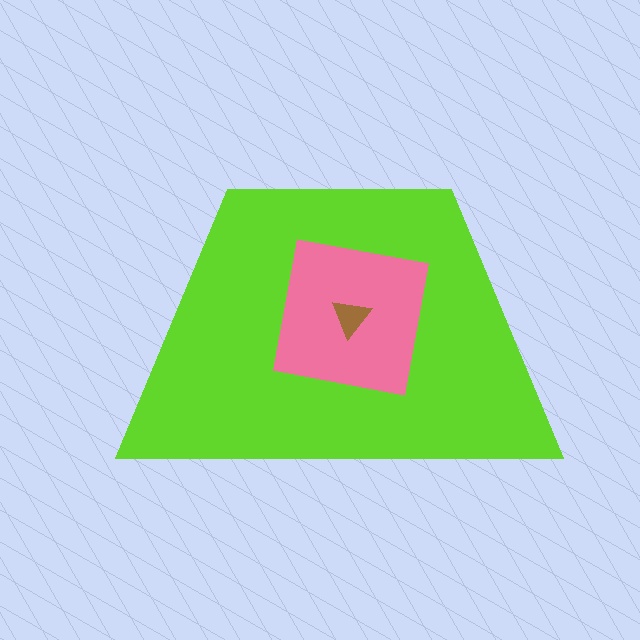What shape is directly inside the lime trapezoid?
The pink square.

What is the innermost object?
The brown triangle.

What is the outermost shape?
The lime trapezoid.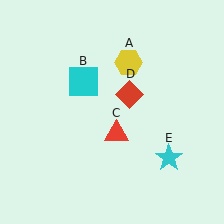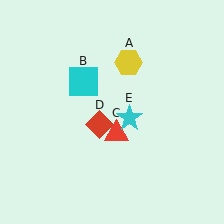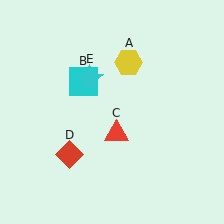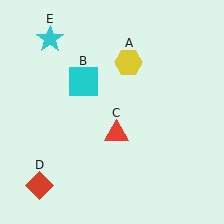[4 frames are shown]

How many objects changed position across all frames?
2 objects changed position: red diamond (object D), cyan star (object E).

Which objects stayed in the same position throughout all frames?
Yellow hexagon (object A) and cyan square (object B) and red triangle (object C) remained stationary.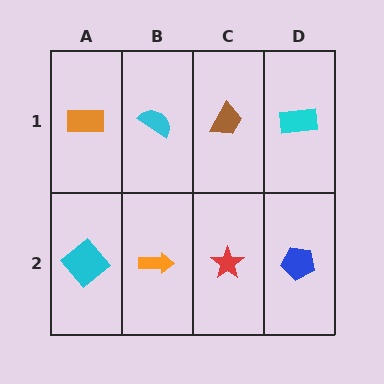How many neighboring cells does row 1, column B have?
3.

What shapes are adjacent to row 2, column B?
A cyan semicircle (row 1, column B), a cyan diamond (row 2, column A), a red star (row 2, column C).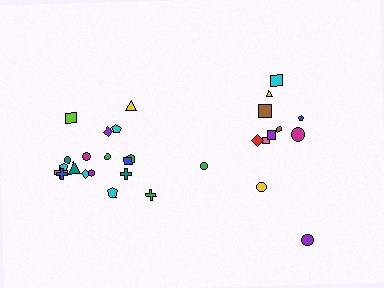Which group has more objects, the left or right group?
The left group.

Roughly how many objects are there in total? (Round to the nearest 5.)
Roughly 30 objects in total.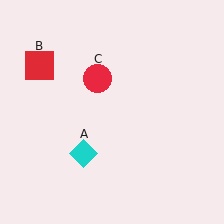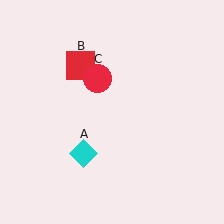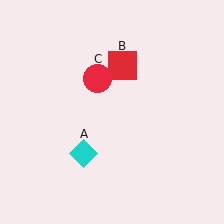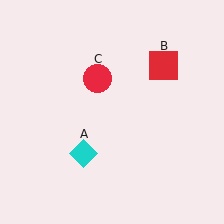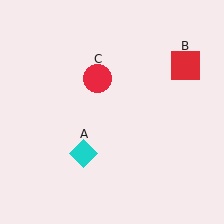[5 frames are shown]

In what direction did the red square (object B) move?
The red square (object B) moved right.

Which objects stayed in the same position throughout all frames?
Cyan diamond (object A) and red circle (object C) remained stationary.